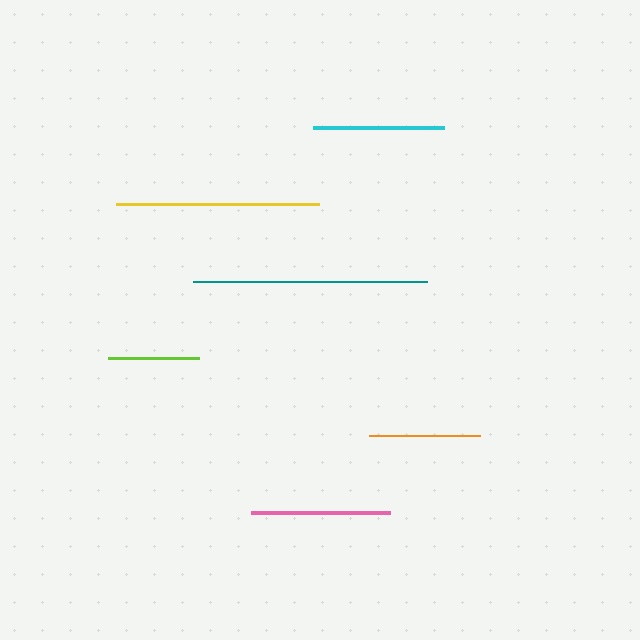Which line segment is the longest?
The teal line is the longest at approximately 234 pixels.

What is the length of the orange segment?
The orange segment is approximately 111 pixels long.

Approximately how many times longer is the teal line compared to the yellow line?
The teal line is approximately 1.1 times the length of the yellow line.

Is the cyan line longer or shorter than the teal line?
The teal line is longer than the cyan line.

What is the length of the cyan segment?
The cyan segment is approximately 131 pixels long.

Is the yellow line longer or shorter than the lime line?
The yellow line is longer than the lime line.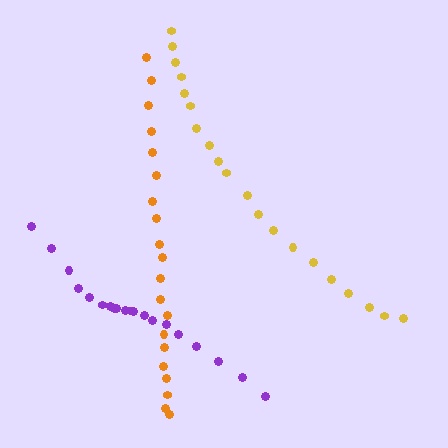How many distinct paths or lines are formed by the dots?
There are 3 distinct paths.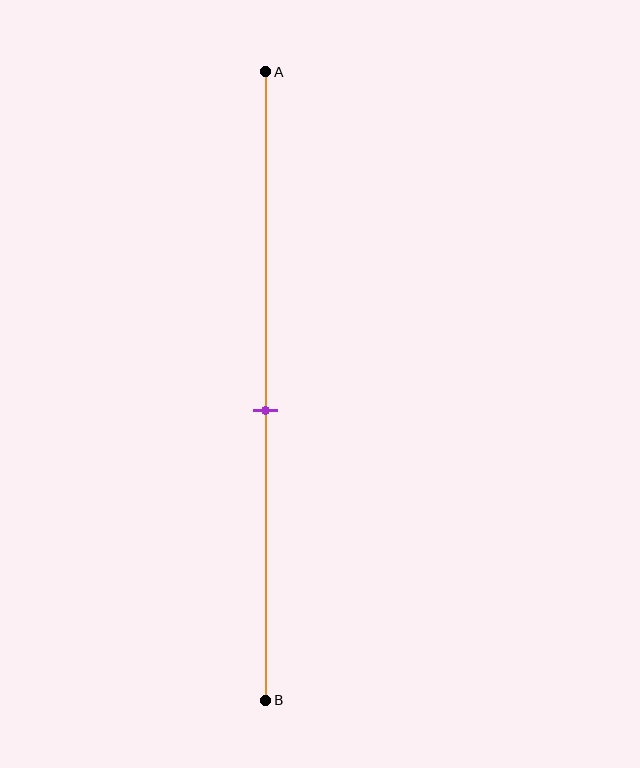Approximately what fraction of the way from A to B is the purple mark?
The purple mark is approximately 55% of the way from A to B.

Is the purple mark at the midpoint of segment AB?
No, the mark is at about 55% from A, not at the 50% midpoint.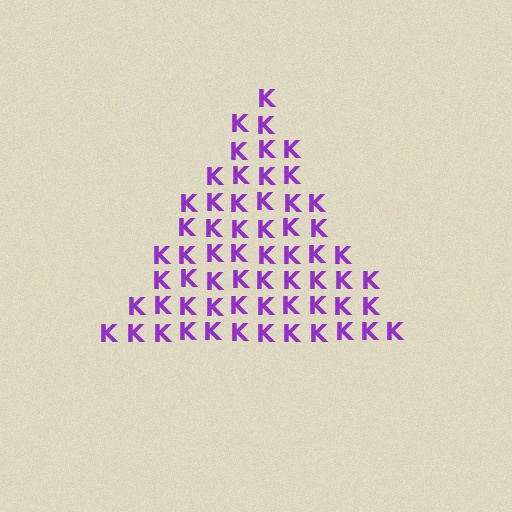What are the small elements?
The small elements are letter K's.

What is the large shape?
The large shape is a triangle.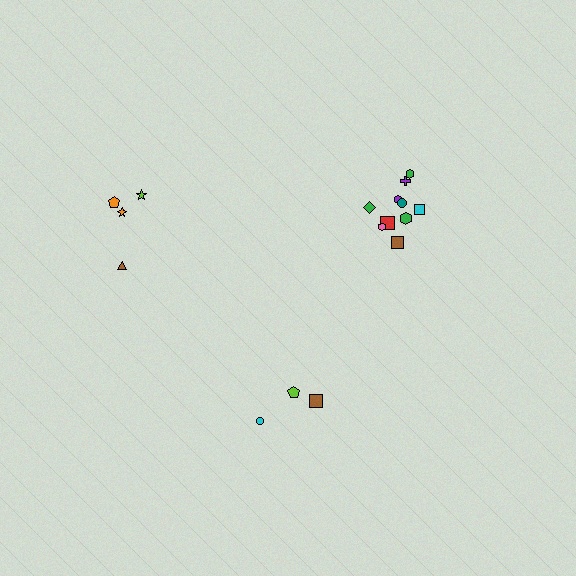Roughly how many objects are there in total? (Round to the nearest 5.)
Roughly 15 objects in total.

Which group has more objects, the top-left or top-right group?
The top-right group.